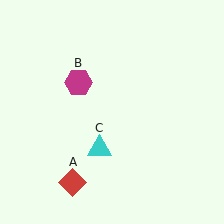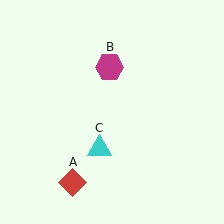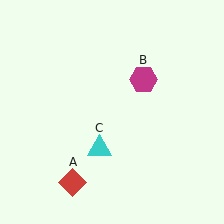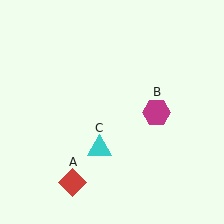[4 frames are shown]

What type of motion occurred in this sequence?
The magenta hexagon (object B) rotated clockwise around the center of the scene.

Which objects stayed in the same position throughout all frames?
Red diamond (object A) and cyan triangle (object C) remained stationary.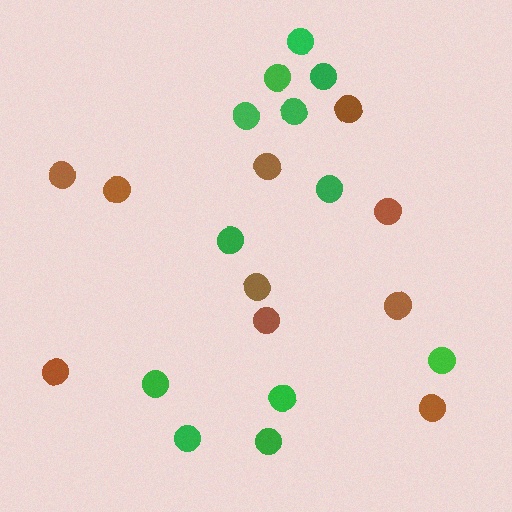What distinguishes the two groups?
There are 2 groups: one group of brown circles (10) and one group of green circles (12).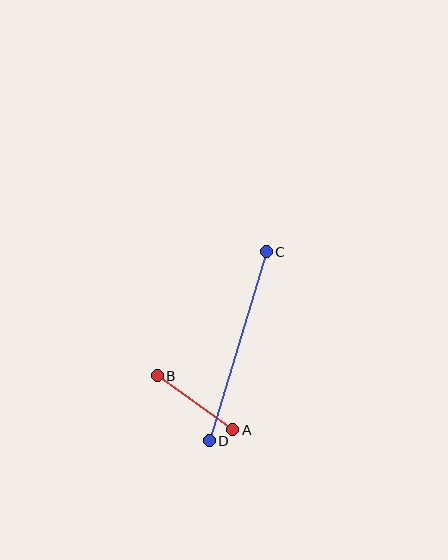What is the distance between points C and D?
The distance is approximately 197 pixels.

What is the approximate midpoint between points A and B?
The midpoint is at approximately (195, 403) pixels.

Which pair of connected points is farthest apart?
Points C and D are farthest apart.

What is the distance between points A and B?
The distance is approximately 93 pixels.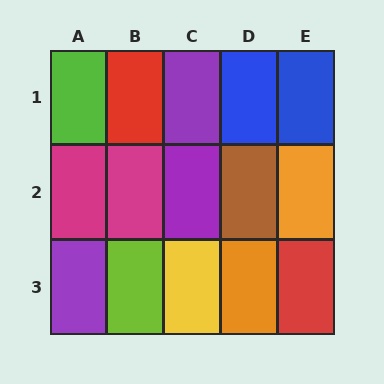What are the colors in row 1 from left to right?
Lime, red, purple, blue, blue.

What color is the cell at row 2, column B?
Magenta.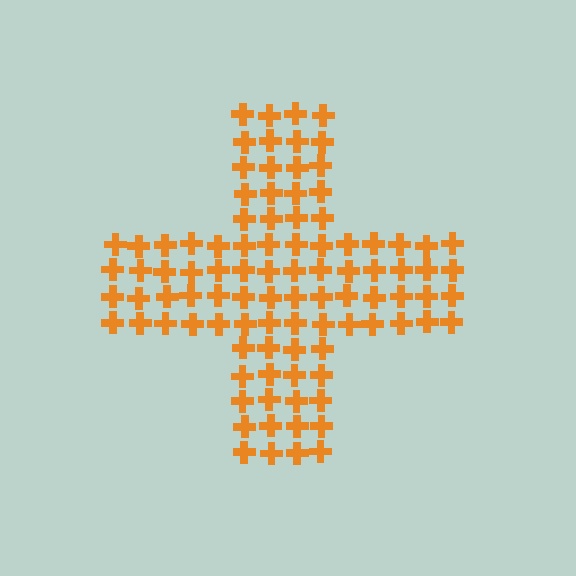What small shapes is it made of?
It is made of small crosses.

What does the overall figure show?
The overall figure shows a cross.